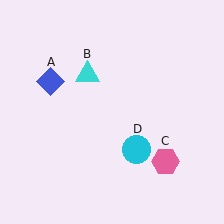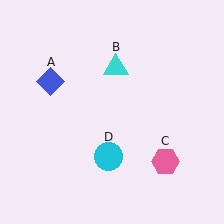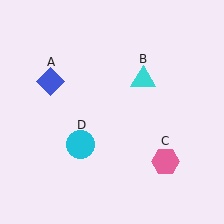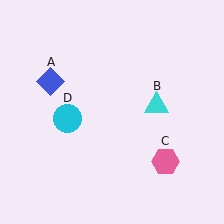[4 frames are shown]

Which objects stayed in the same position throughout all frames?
Blue diamond (object A) and pink hexagon (object C) remained stationary.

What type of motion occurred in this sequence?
The cyan triangle (object B), cyan circle (object D) rotated clockwise around the center of the scene.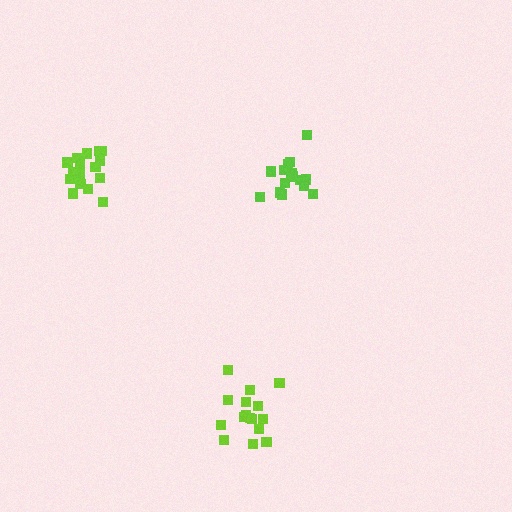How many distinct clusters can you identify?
There are 3 distinct clusters.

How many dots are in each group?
Group 1: 15 dots, Group 2: 17 dots, Group 3: 16 dots (48 total).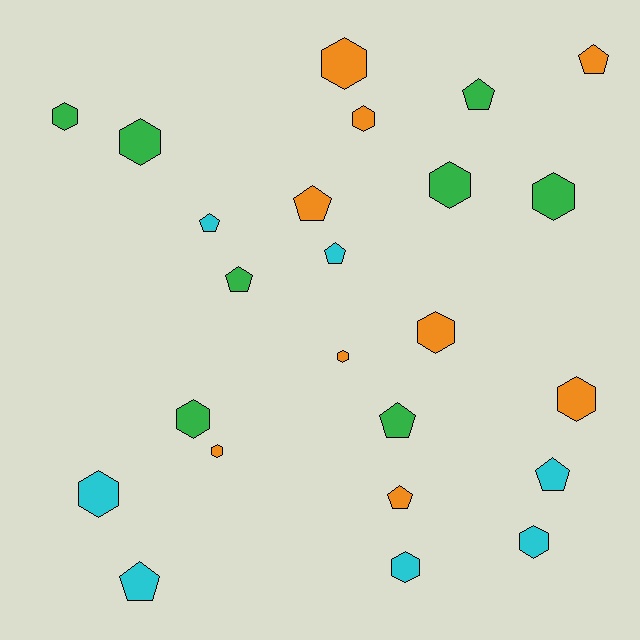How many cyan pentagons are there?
There are 4 cyan pentagons.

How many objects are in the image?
There are 24 objects.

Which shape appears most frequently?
Hexagon, with 14 objects.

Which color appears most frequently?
Orange, with 9 objects.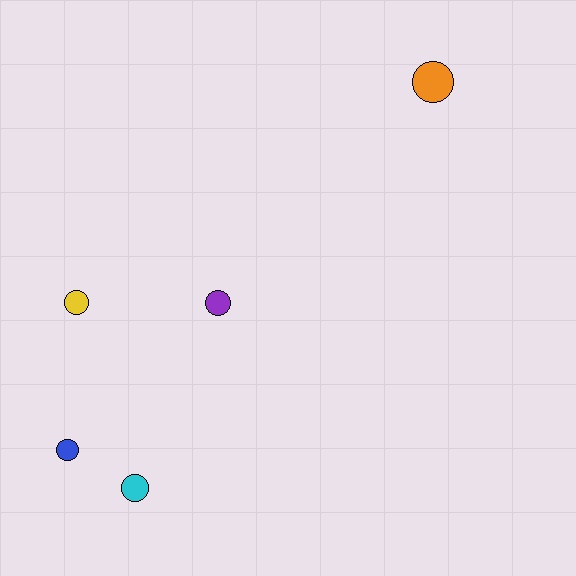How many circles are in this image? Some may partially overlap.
There are 5 circles.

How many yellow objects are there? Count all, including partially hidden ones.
There is 1 yellow object.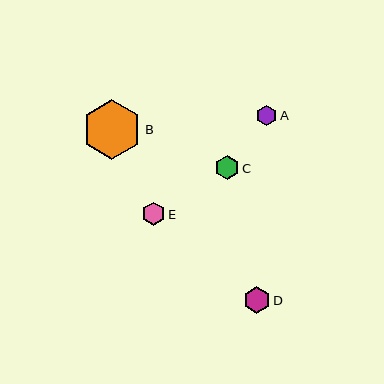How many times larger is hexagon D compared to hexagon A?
Hexagon D is approximately 1.3 times the size of hexagon A.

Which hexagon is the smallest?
Hexagon A is the smallest with a size of approximately 21 pixels.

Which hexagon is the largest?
Hexagon B is the largest with a size of approximately 59 pixels.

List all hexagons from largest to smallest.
From largest to smallest: B, D, C, E, A.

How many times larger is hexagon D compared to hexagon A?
Hexagon D is approximately 1.3 times the size of hexagon A.